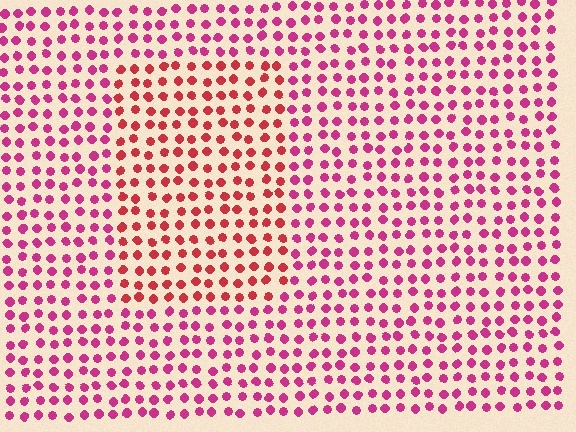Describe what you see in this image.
The image is filled with small magenta elements in a uniform arrangement. A rectangle-shaped region is visible where the elements are tinted to a slightly different hue, forming a subtle color boundary.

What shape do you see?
I see a rectangle.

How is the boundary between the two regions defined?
The boundary is defined purely by a slight shift in hue (about 30 degrees). Spacing, size, and orientation are identical on both sides.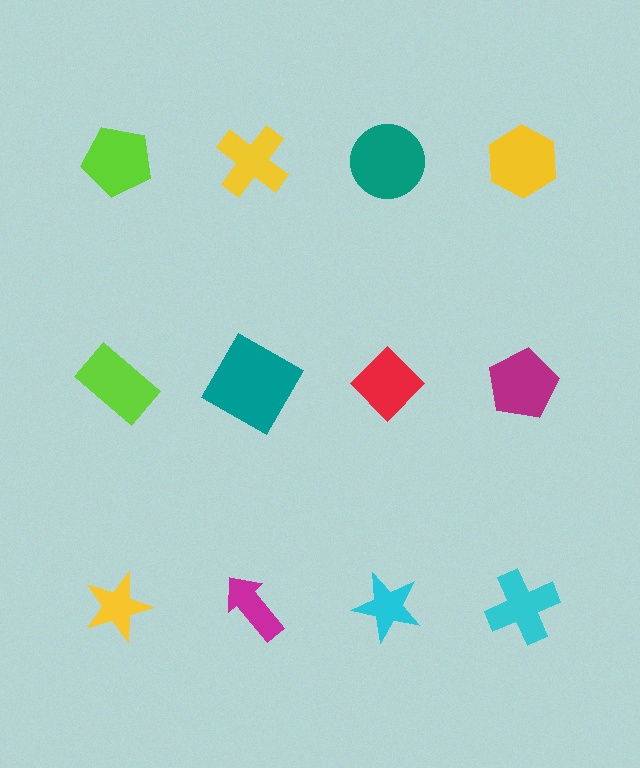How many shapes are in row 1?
4 shapes.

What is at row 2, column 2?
A teal square.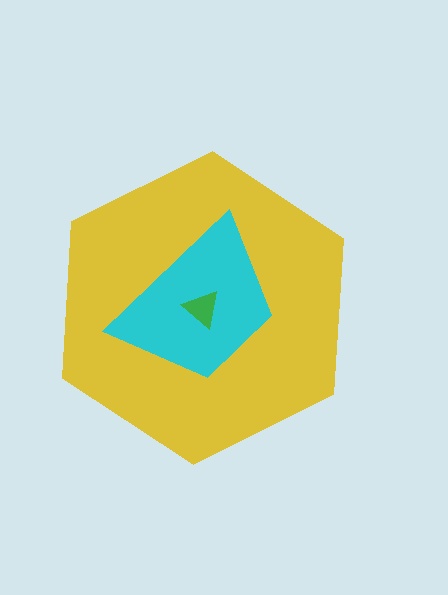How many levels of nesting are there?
3.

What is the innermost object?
The green triangle.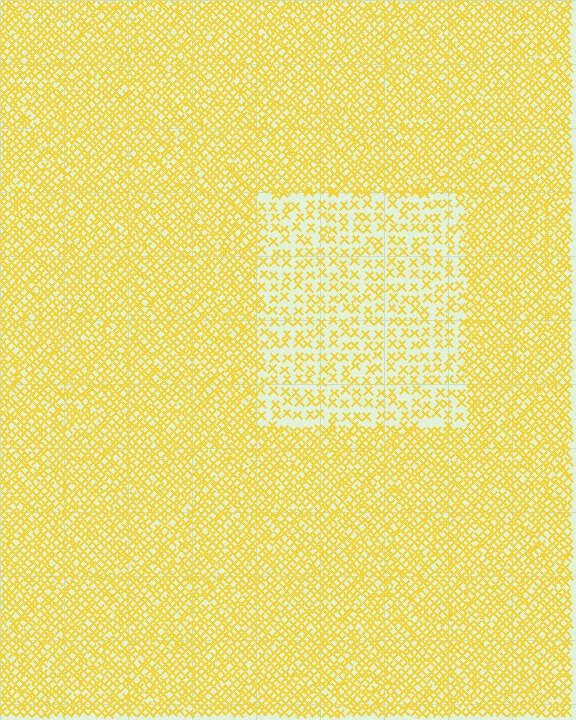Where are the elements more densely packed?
The elements are more densely packed outside the rectangle boundary.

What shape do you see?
I see a rectangle.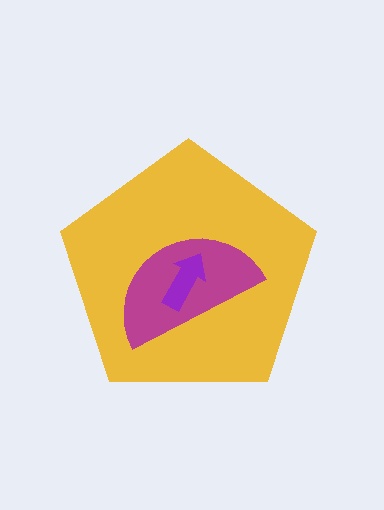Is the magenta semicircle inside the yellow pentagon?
Yes.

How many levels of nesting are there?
3.